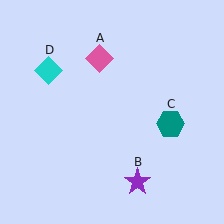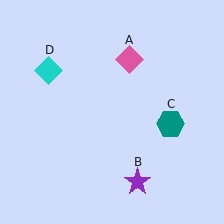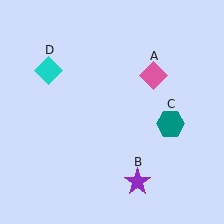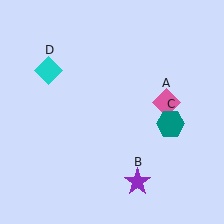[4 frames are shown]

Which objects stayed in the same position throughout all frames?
Purple star (object B) and teal hexagon (object C) and cyan diamond (object D) remained stationary.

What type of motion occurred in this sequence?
The pink diamond (object A) rotated clockwise around the center of the scene.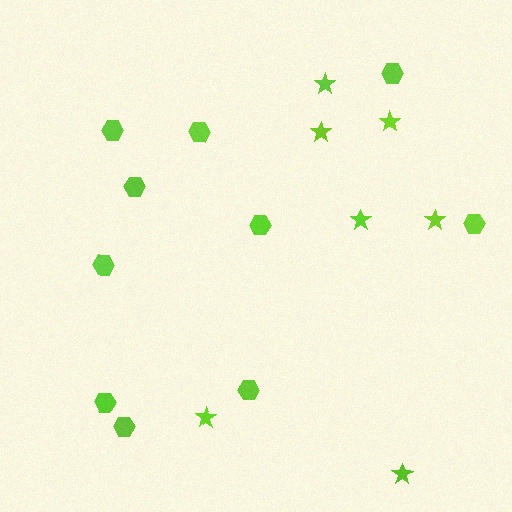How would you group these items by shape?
There are 2 groups: one group of hexagons (10) and one group of stars (7).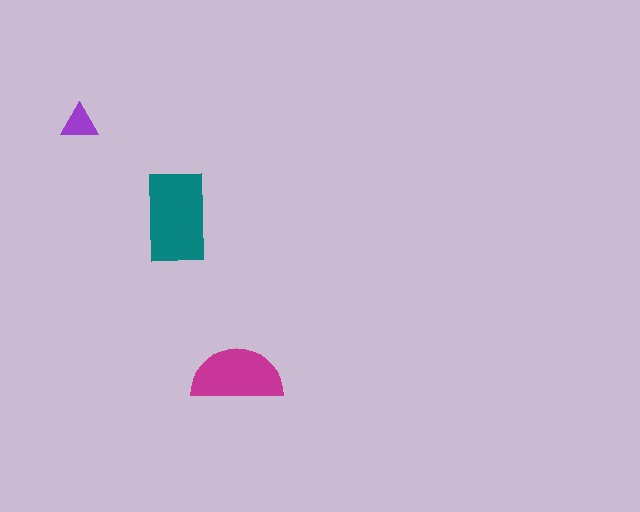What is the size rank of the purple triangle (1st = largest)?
3rd.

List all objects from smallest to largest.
The purple triangle, the magenta semicircle, the teal rectangle.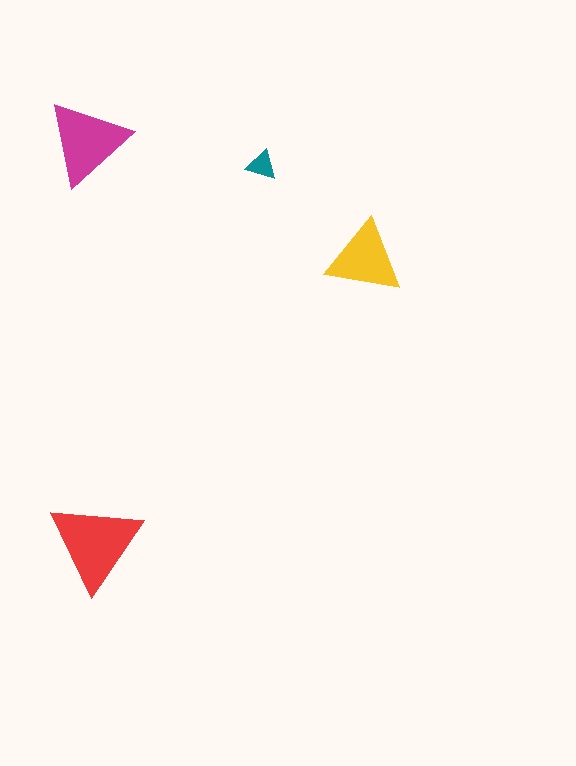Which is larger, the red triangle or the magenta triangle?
The red one.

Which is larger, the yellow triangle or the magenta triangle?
The magenta one.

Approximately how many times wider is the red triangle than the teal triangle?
About 3 times wider.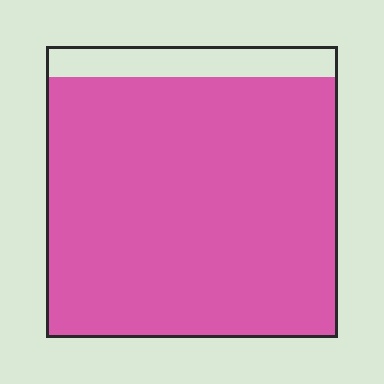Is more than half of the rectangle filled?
Yes.